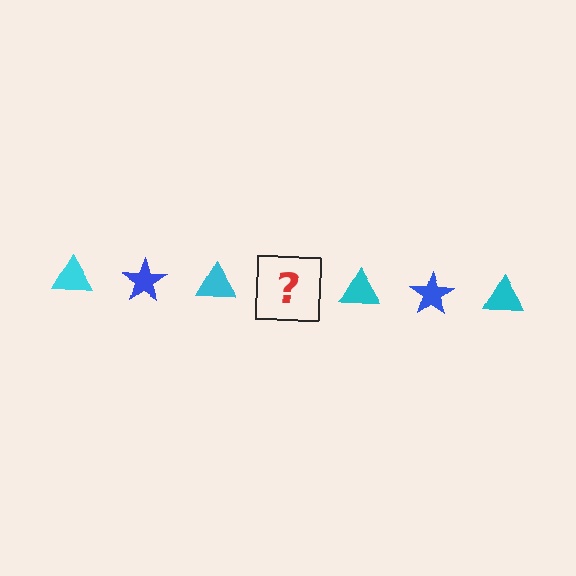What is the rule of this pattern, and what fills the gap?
The rule is that the pattern alternates between cyan triangle and blue star. The gap should be filled with a blue star.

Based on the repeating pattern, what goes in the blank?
The blank should be a blue star.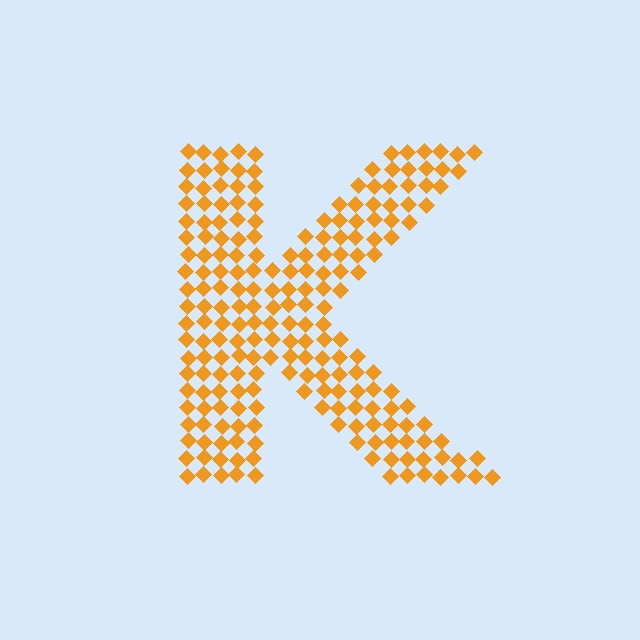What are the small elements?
The small elements are diamonds.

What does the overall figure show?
The overall figure shows the letter K.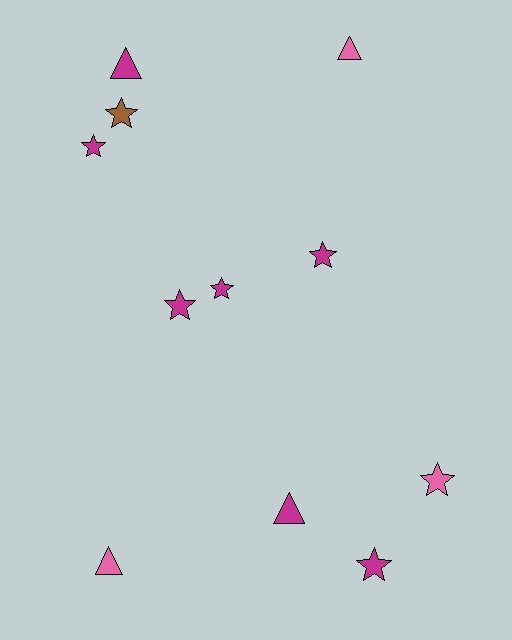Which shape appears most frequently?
Star, with 7 objects.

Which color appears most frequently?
Magenta, with 7 objects.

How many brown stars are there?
There is 1 brown star.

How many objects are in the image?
There are 11 objects.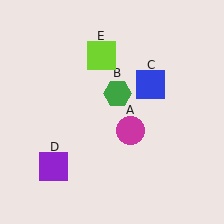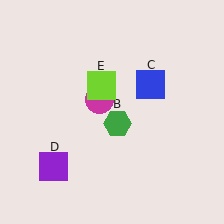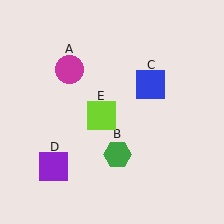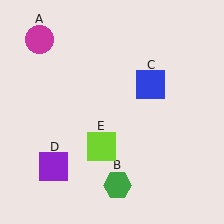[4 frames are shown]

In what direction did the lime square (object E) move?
The lime square (object E) moved down.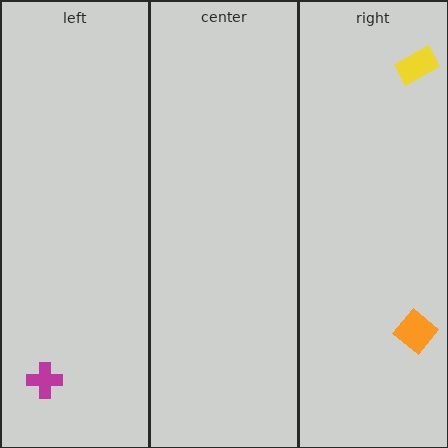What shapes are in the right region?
The orange diamond, the yellow rectangle.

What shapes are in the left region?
The magenta cross.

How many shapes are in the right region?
2.